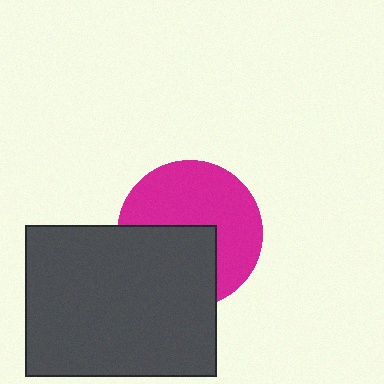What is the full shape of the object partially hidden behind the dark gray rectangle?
The partially hidden object is a magenta circle.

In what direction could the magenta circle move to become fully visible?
The magenta circle could move up. That would shift it out from behind the dark gray rectangle entirely.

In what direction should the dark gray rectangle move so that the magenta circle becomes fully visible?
The dark gray rectangle should move down. That is the shortest direction to clear the overlap and leave the magenta circle fully visible.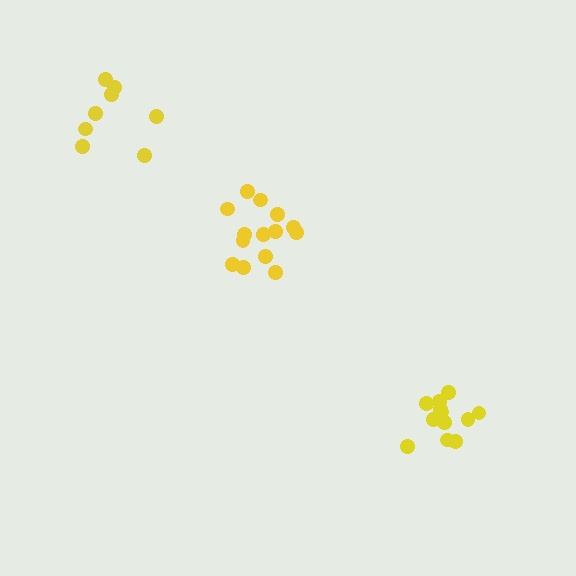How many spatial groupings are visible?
There are 3 spatial groupings.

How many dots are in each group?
Group 1: 14 dots, Group 2: 8 dots, Group 3: 13 dots (35 total).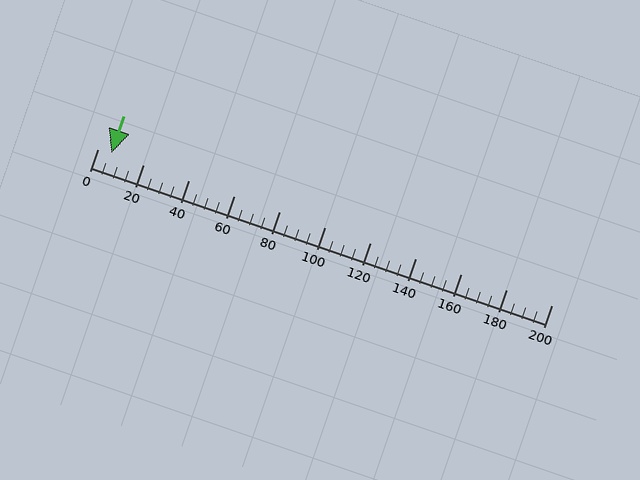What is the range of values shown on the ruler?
The ruler shows values from 0 to 200.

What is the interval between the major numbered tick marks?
The major tick marks are spaced 20 units apart.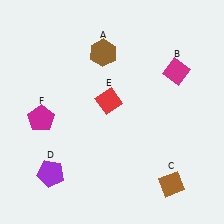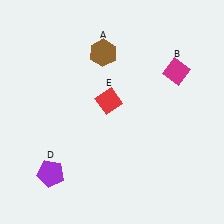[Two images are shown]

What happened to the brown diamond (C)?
The brown diamond (C) was removed in Image 2. It was in the bottom-right area of Image 1.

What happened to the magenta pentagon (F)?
The magenta pentagon (F) was removed in Image 2. It was in the bottom-left area of Image 1.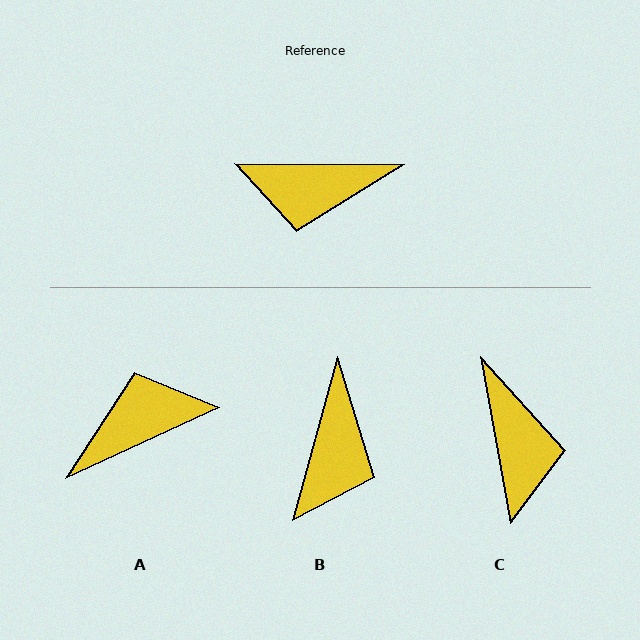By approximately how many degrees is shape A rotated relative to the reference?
Approximately 155 degrees clockwise.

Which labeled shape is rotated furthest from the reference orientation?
A, about 155 degrees away.